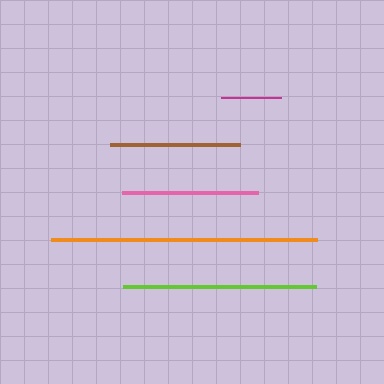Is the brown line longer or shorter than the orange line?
The orange line is longer than the brown line.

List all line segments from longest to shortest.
From longest to shortest: orange, lime, pink, brown, magenta.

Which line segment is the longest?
The orange line is the longest at approximately 266 pixels.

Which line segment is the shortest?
The magenta line is the shortest at approximately 60 pixels.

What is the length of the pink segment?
The pink segment is approximately 135 pixels long.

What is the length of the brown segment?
The brown segment is approximately 130 pixels long.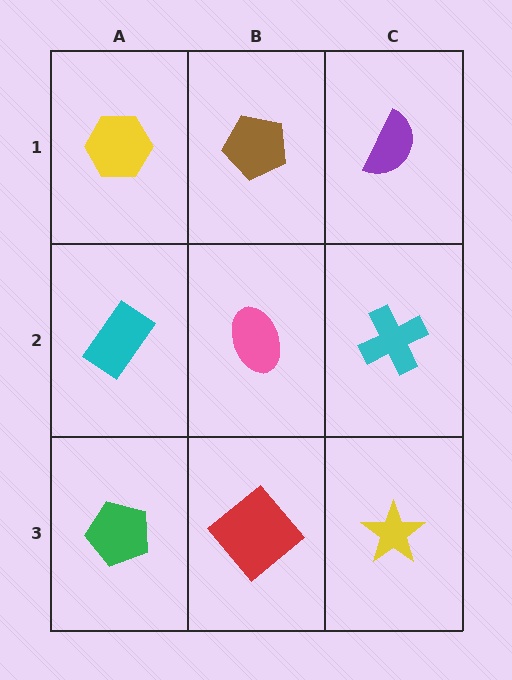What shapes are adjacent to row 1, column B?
A pink ellipse (row 2, column B), a yellow hexagon (row 1, column A), a purple semicircle (row 1, column C).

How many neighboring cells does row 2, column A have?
3.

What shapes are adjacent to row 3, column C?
A cyan cross (row 2, column C), a red diamond (row 3, column B).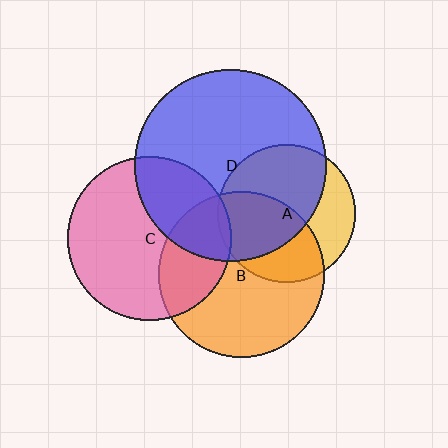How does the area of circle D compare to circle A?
Approximately 2.0 times.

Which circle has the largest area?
Circle D (blue).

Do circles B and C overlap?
Yes.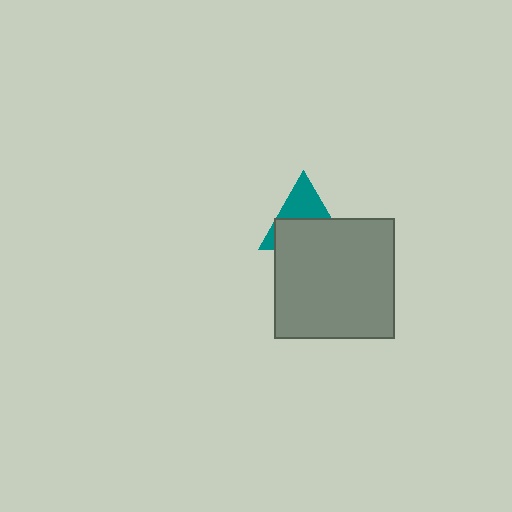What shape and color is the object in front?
The object in front is a gray square.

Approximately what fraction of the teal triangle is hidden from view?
Roughly 58% of the teal triangle is hidden behind the gray square.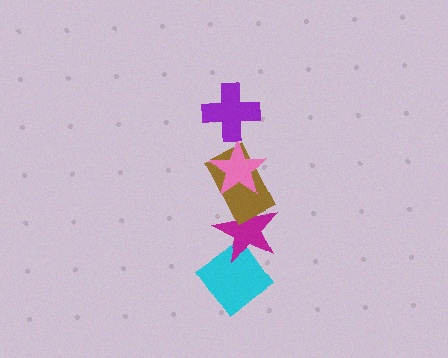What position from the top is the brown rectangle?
The brown rectangle is 3rd from the top.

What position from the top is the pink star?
The pink star is 2nd from the top.